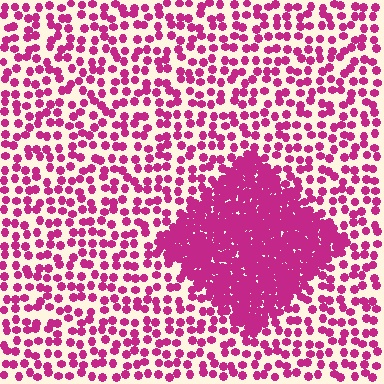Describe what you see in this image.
The image contains small magenta elements arranged at two different densities. A diamond-shaped region is visible where the elements are more densely packed than the surrounding area.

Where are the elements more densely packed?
The elements are more densely packed inside the diamond boundary.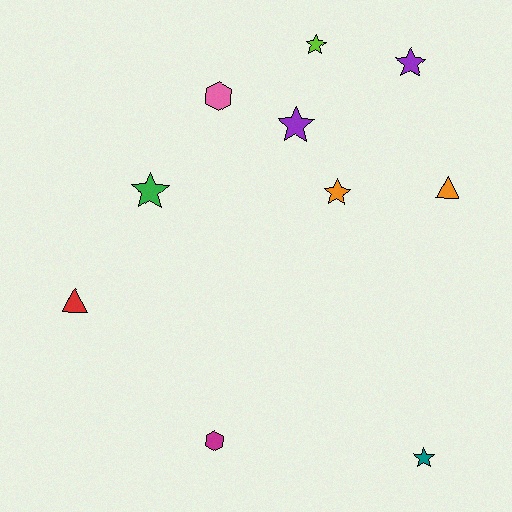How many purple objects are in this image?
There are 2 purple objects.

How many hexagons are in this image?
There are 2 hexagons.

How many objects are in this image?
There are 10 objects.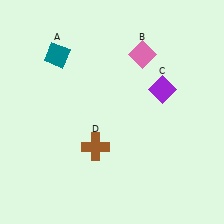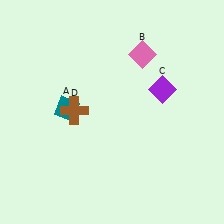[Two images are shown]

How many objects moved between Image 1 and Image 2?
2 objects moved between the two images.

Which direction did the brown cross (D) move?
The brown cross (D) moved up.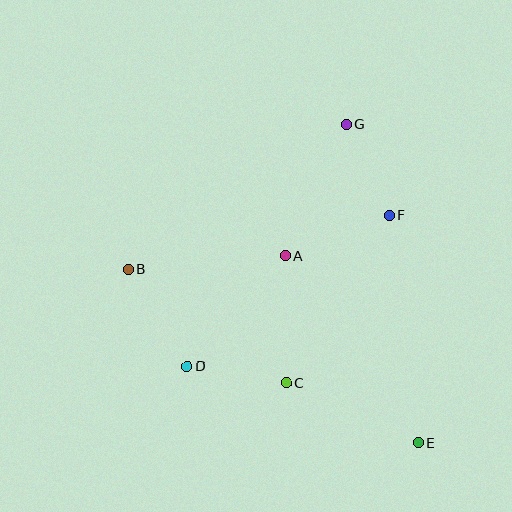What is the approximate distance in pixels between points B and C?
The distance between B and C is approximately 195 pixels.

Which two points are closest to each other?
Points F and G are closest to each other.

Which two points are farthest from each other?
Points B and E are farthest from each other.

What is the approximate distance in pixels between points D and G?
The distance between D and G is approximately 289 pixels.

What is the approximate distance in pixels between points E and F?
The distance between E and F is approximately 230 pixels.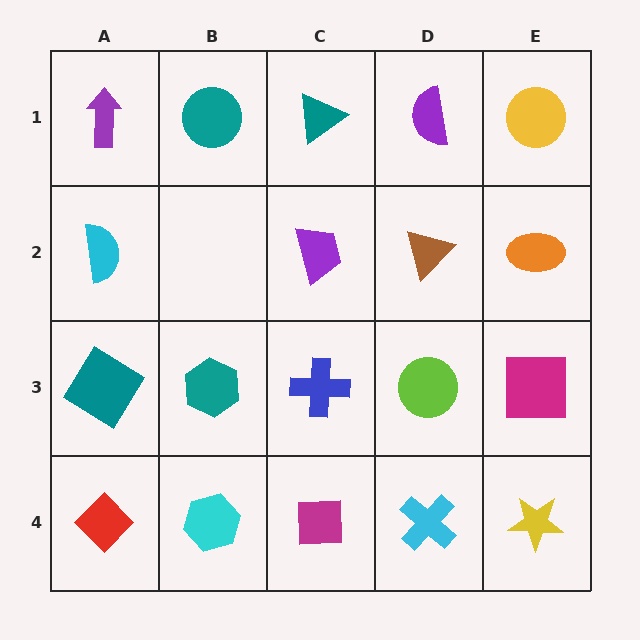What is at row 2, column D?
A brown triangle.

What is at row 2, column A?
A cyan semicircle.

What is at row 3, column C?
A blue cross.